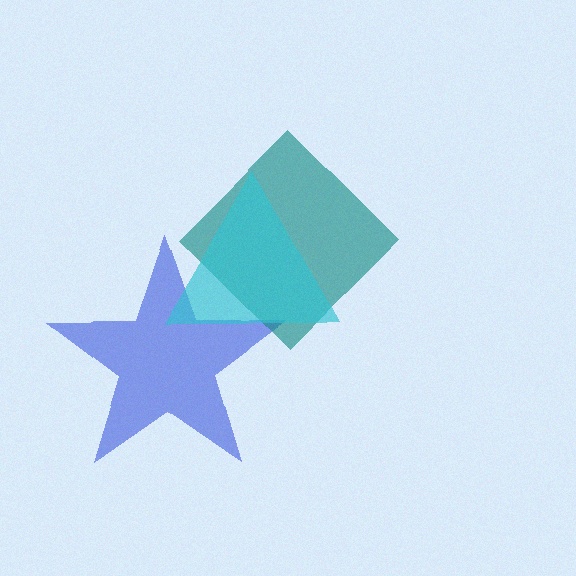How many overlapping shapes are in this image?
There are 3 overlapping shapes in the image.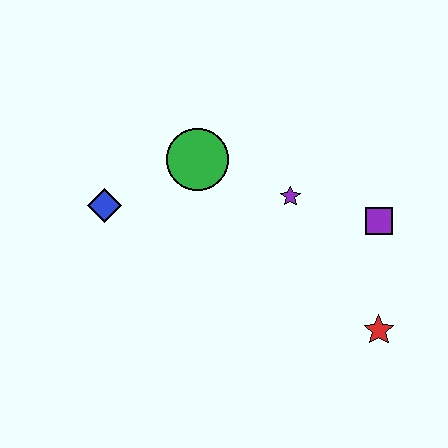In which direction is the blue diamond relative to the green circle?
The blue diamond is to the left of the green circle.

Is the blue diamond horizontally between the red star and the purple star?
No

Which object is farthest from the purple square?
The blue diamond is farthest from the purple square.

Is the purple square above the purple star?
No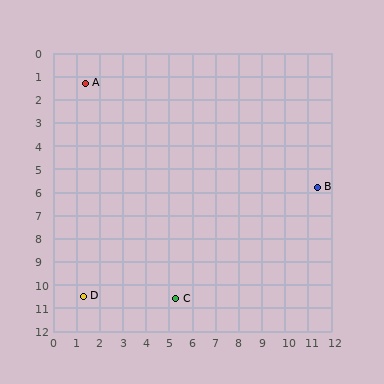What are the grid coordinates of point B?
Point B is at approximately (11.4, 5.8).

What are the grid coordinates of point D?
Point D is at approximately (1.3, 10.5).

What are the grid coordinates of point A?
Point A is at approximately (1.4, 1.3).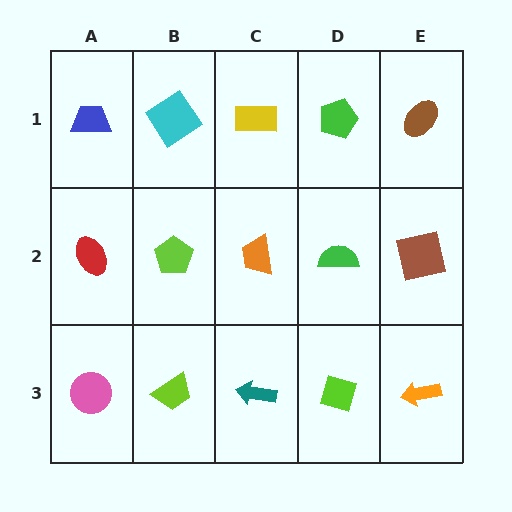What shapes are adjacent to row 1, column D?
A green semicircle (row 2, column D), a yellow rectangle (row 1, column C), a brown ellipse (row 1, column E).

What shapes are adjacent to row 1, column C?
An orange trapezoid (row 2, column C), a cyan diamond (row 1, column B), a green pentagon (row 1, column D).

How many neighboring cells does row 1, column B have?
3.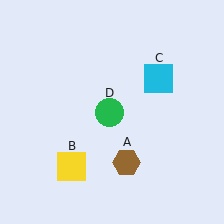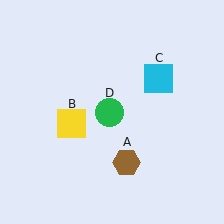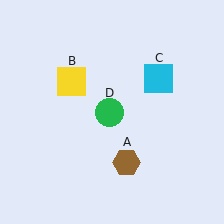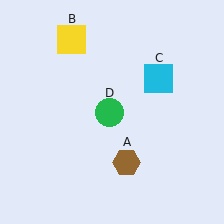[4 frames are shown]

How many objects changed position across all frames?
1 object changed position: yellow square (object B).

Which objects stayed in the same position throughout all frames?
Brown hexagon (object A) and cyan square (object C) and green circle (object D) remained stationary.